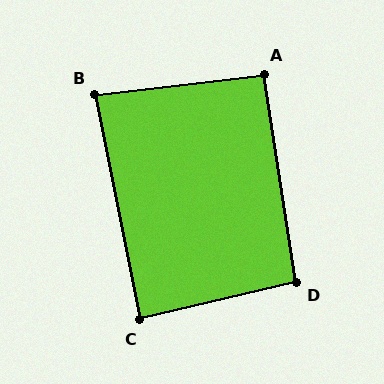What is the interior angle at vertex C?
Approximately 88 degrees (approximately right).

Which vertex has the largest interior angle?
D, at approximately 95 degrees.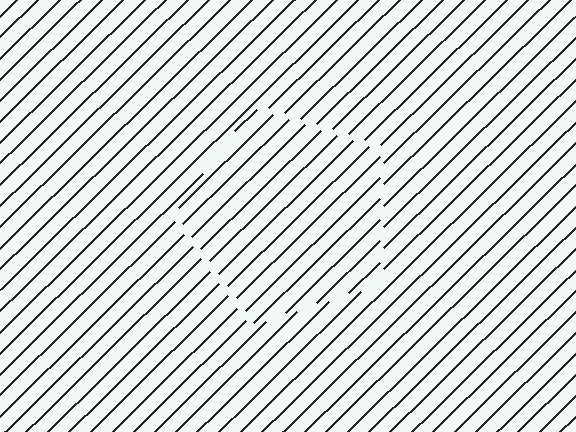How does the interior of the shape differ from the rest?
The interior of the shape contains the same grating, shifted by half a period — the contour is defined by the phase discontinuity where line-ends from the inner and outer gratings abut.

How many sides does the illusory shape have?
5 sides — the line-ends trace a pentagon.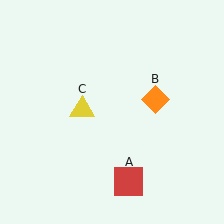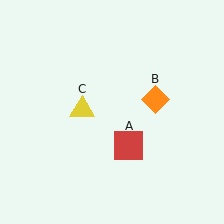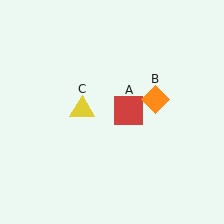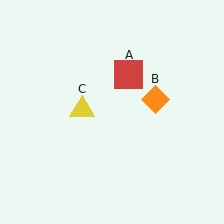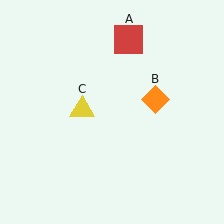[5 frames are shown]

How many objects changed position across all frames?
1 object changed position: red square (object A).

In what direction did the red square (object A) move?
The red square (object A) moved up.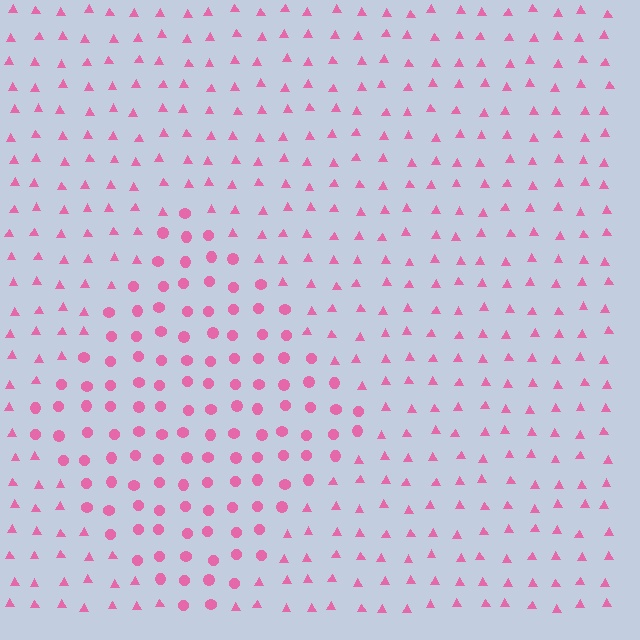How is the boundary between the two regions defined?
The boundary is defined by a change in element shape: circles inside vs. triangles outside. All elements share the same color and spacing.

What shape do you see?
I see a diamond.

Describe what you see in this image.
The image is filled with small pink elements arranged in a uniform grid. A diamond-shaped region contains circles, while the surrounding area contains triangles. The boundary is defined purely by the change in element shape.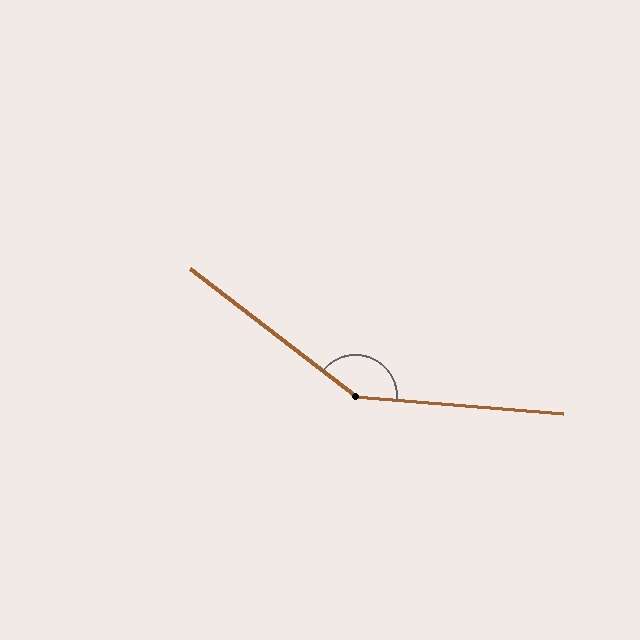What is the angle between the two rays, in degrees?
Approximately 147 degrees.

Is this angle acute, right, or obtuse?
It is obtuse.